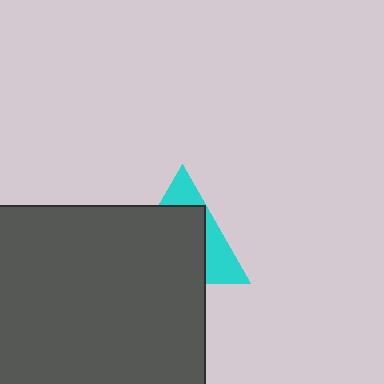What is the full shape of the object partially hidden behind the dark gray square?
The partially hidden object is a cyan triangle.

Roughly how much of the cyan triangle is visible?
A small part of it is visible (roughly 34%).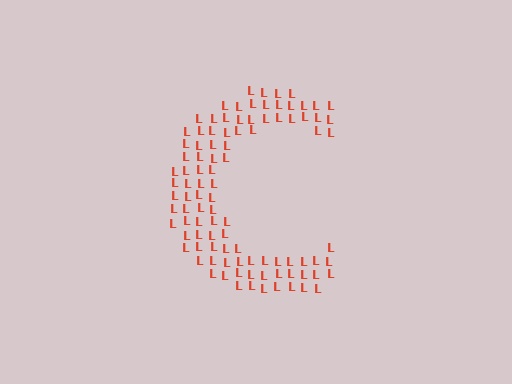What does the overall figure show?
The overall figure shows the letter C.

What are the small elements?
The small elements are letter L's.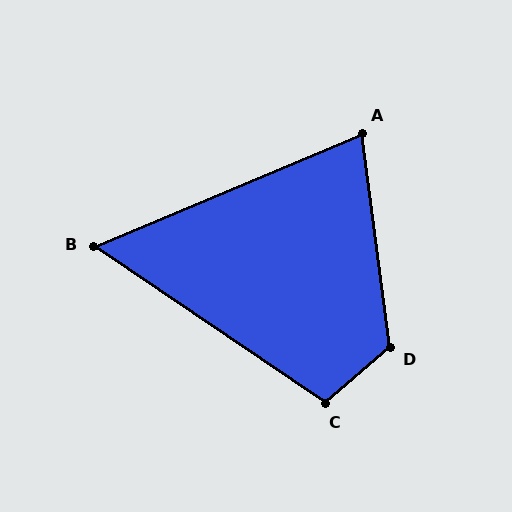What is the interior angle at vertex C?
Approximately 105 degrees (obtuse).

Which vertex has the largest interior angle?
D, at approximately 123 degrees.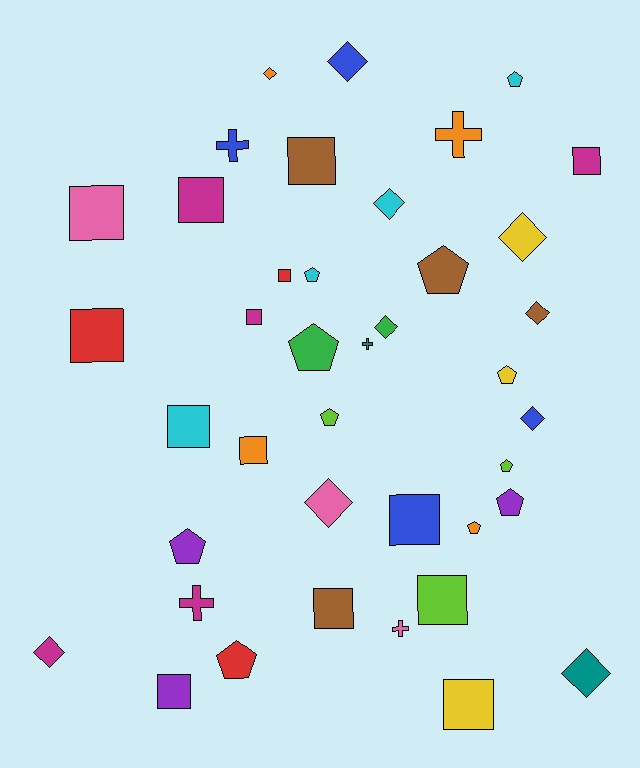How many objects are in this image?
There are 40 objects.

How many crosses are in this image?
There are 5 crosses.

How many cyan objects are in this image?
There are 4 cyan objects.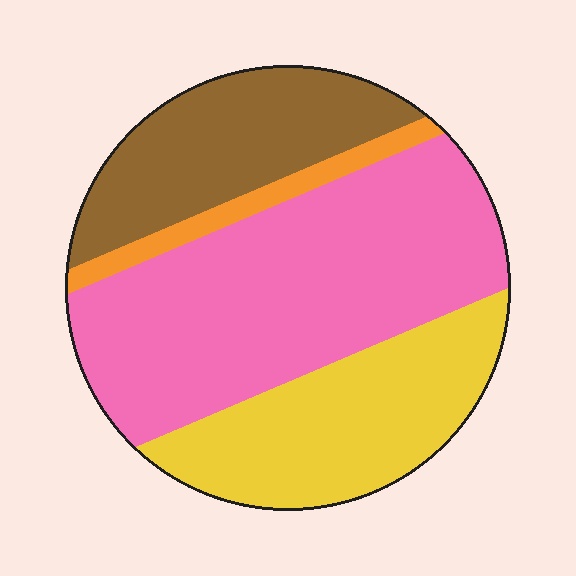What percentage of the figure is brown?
Brown takes up less than a quarter of the figure.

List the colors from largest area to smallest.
From largest to smallest: pink, yellow, brown, orange.